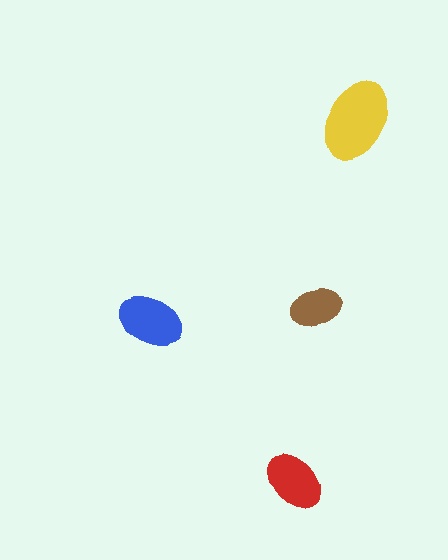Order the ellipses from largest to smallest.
the yellow one, the blue one, the red one, the brown one.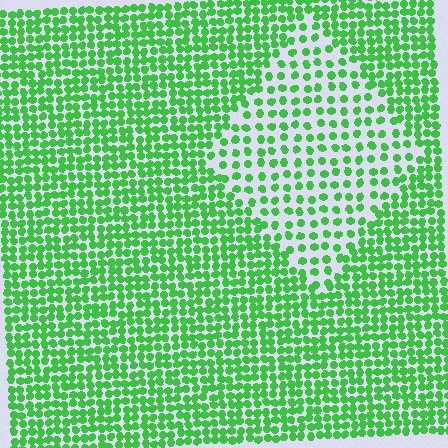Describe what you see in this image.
The image contains small green elements arranged at two different densities. A diamond-shaped region is visible where the elements are less densely packed than the surrounding area.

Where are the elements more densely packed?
The elements are more densely packed outside the diamond boundary.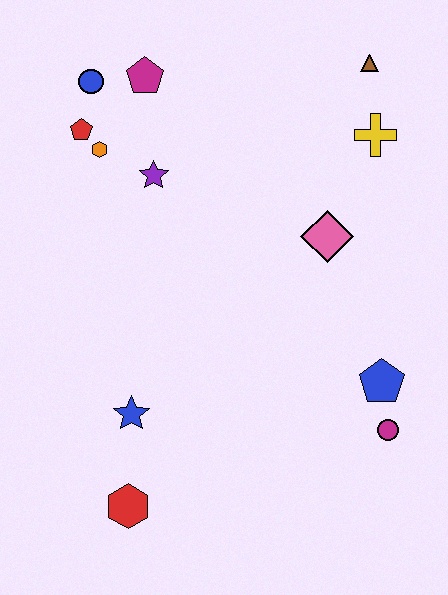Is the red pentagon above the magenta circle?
Yes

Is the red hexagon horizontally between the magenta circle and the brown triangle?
No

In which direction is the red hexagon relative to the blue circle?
The red hexagon is below the blue circle.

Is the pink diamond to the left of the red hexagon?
No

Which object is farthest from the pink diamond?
The red hexagon is farthest from the pink diamond.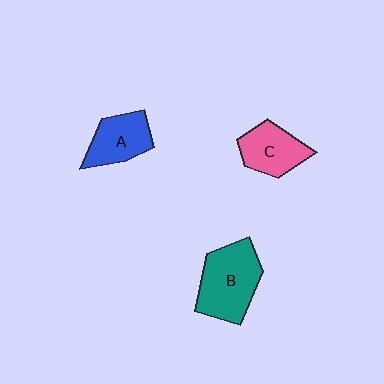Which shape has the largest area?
Shape B (teal).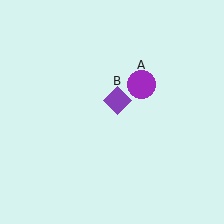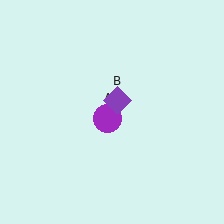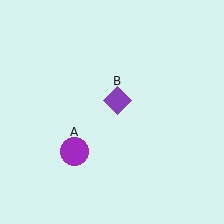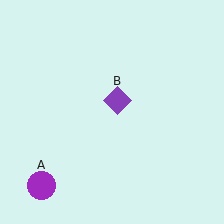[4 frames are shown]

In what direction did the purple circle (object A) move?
The purple circle (object A) moved down and to the left.